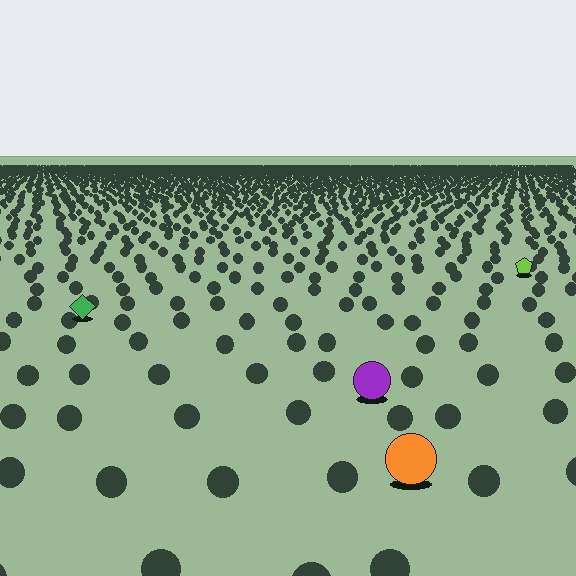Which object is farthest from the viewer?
The lime pentagon is farthest from the viewer. It appears smaller and the ground texture around it is denser.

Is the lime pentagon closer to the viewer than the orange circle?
No. The orange circle is closer — you can tell from the texture gradient: the ground texture is coarser near it.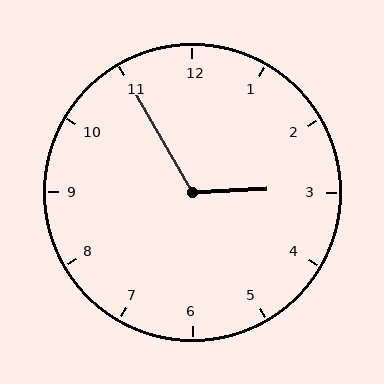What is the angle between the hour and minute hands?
Approximately 118 degrees.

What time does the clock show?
2:55.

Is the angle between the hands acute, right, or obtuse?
It is obtuse.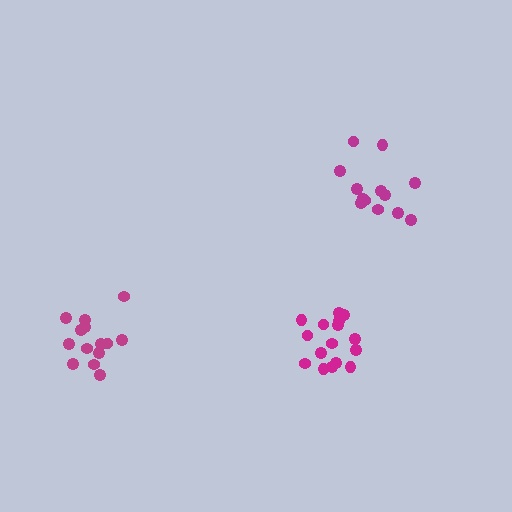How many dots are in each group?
Group 1: 13 dots, Group 2: 16 dots, Group 3: 14 dots (43 total).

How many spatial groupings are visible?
There are 3 spatial groupings.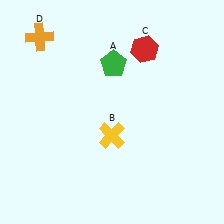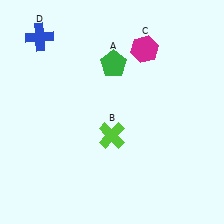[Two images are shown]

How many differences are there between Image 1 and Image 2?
There are 3 differences between the two images.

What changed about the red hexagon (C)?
In Image 1, C is red. In Image 2, it changed to magenta.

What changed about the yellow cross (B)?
In Image 1, B is yellow. In Image 2, it changed to lime.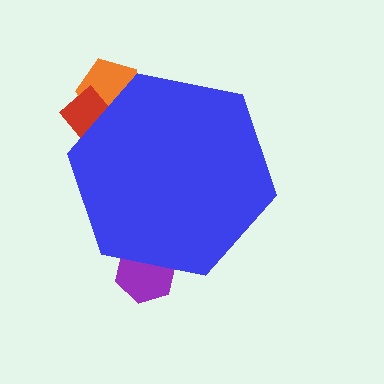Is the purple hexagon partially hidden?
Yes, the purple hexagon is partially hidden behind the blue hexagon.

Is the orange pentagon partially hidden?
Yes, the orange pentagon is partially hidden behind the blue hexagon.